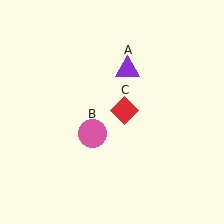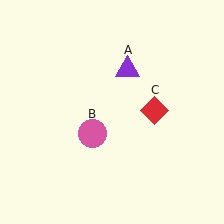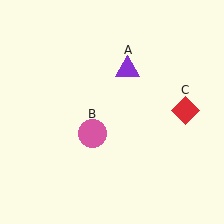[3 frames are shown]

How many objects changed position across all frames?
1 object changed position: red diamond (object C).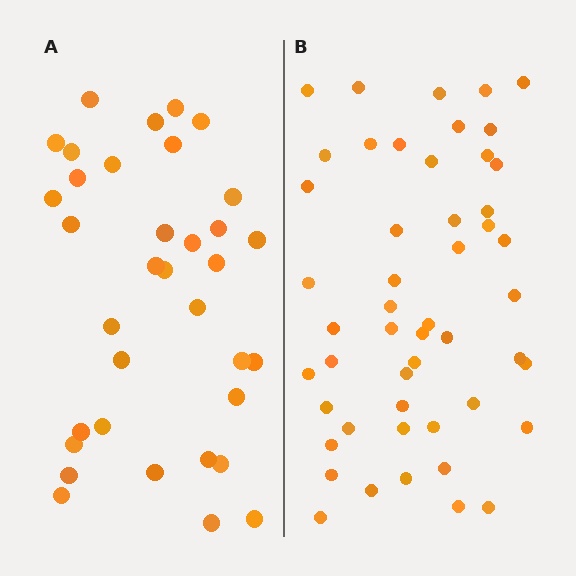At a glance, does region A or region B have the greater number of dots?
Region B (the right region) has more dots.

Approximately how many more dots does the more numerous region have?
Region B has approximately 15 more dots than region A.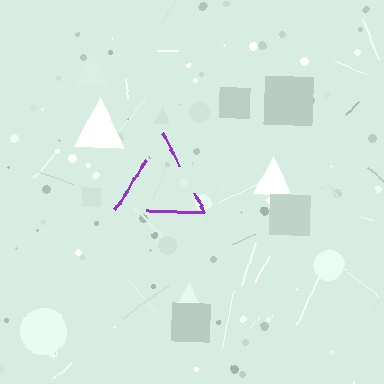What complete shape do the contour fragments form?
The contour fragments form a triangle.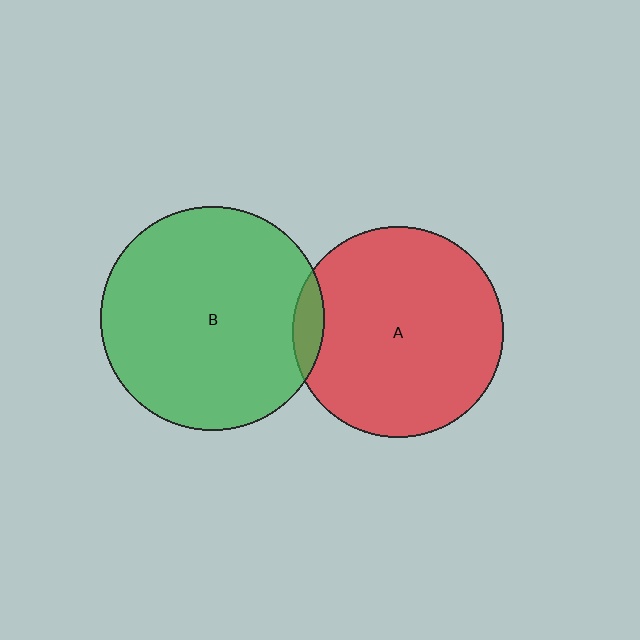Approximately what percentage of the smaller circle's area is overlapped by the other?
Approximately 5%.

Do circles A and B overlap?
Yes.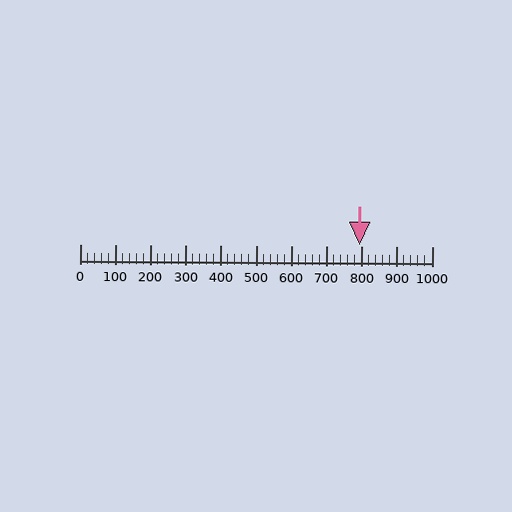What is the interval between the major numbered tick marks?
The major tick marks are spaced 100 units apart.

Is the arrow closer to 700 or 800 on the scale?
The arrow is closer to 800.